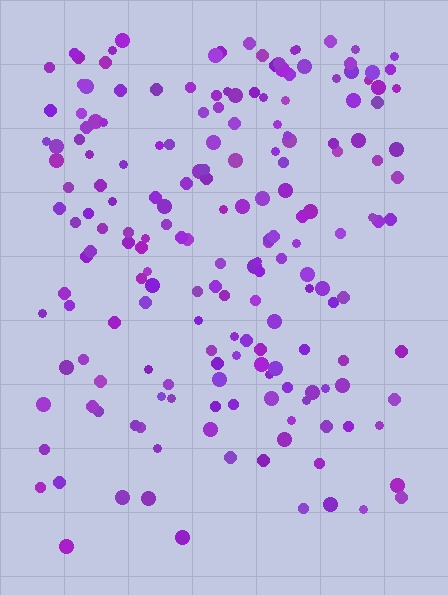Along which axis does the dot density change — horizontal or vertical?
Vertical.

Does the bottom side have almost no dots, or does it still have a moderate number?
Still a moderate number, just noticeably fewer than the top.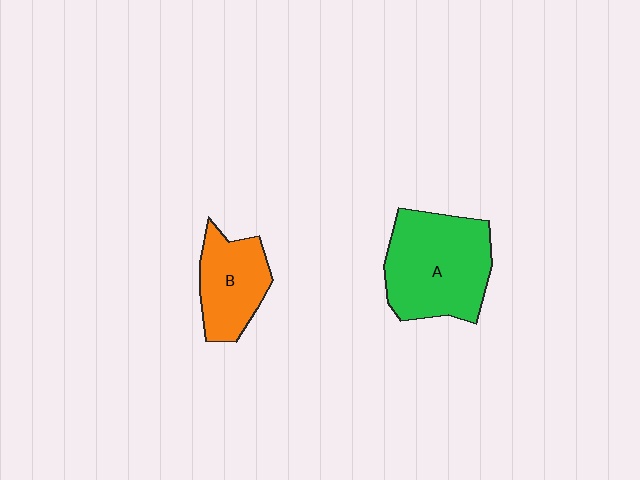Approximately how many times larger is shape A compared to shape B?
Approximately 1.6 times.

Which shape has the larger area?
Shape A (green).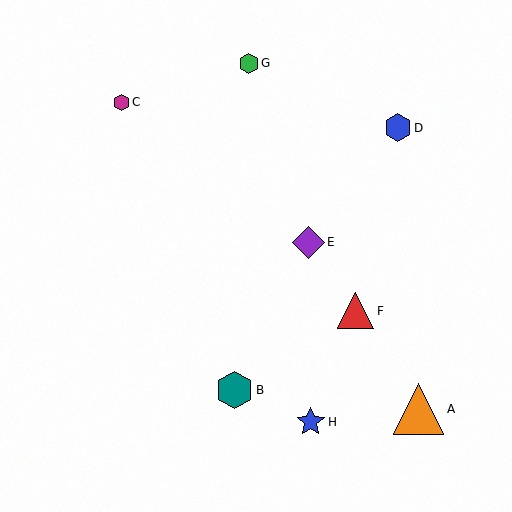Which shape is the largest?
The orange triangle (labeled A) is the largest.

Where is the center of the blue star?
The center of the blue star is at (311, 422).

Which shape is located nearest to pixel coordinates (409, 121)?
The blue hexagon (labeled D) at (398, 128) is nearest to that location.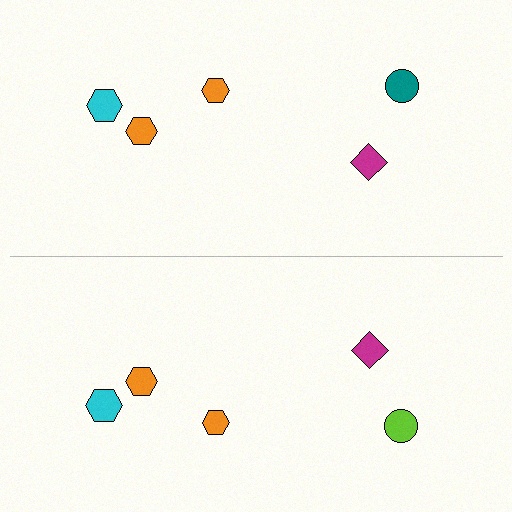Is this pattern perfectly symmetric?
No, the pattern is not perfectly symmetric. The lime circle on the bottom side breaks the symmetry — its mirror counterpart is teal.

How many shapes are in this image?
There are 10 shapes in this image.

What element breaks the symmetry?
The lime circle on the bottom side breaks the symmetry — its mirror counterpart is teal.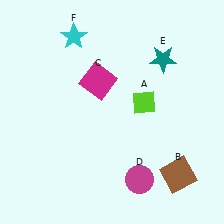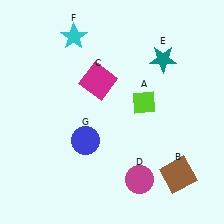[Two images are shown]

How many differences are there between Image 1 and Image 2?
There is 1 difference between the two images.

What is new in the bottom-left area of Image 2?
A blue circle (G) was added in the bottom-left area of Image 2.